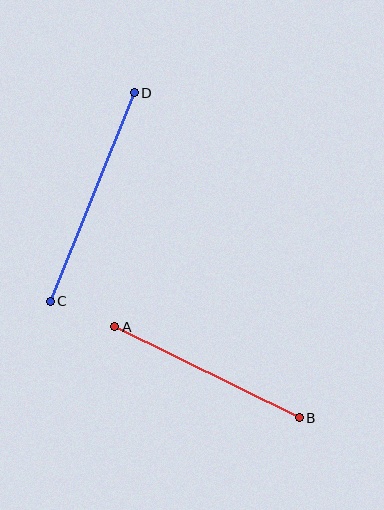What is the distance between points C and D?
The distance is approximately 225 pixels.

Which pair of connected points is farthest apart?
Points C and D are farthest apart.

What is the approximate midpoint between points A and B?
The midpoint is at approximately (207, 372) pixels.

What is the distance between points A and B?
The distance is approximately 206 pixels.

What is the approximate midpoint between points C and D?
The midpoint is at approximately (92, 197) pixels.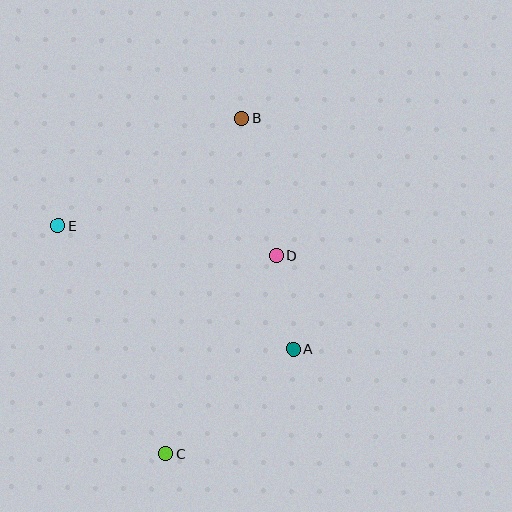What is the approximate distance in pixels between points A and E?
The distance between A and E is approximately 265 pixels.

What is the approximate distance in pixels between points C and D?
The distance between C and D is approximately 227 pixels.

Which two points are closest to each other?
Points A and D are closest to each other.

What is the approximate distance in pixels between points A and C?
The distance between A and C is approximately 165 pixels.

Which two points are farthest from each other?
Points B and C are farthest from each other.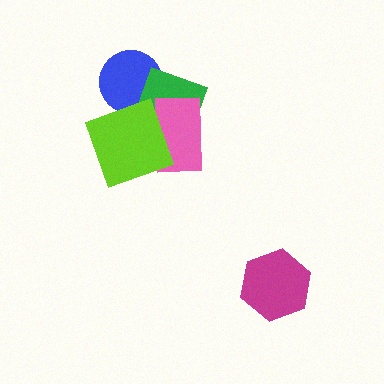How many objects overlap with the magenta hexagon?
0 objects overlap with the magenta hexagon.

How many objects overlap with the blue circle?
2 objects overlap with the blue circle.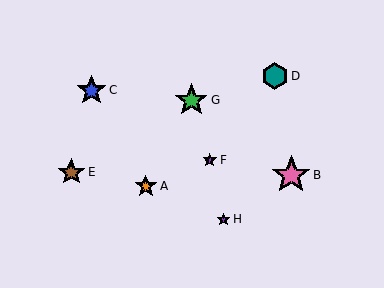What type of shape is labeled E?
Shape E is a brown star.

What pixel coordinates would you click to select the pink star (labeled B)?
Click at (291, 175) to select the pink star B.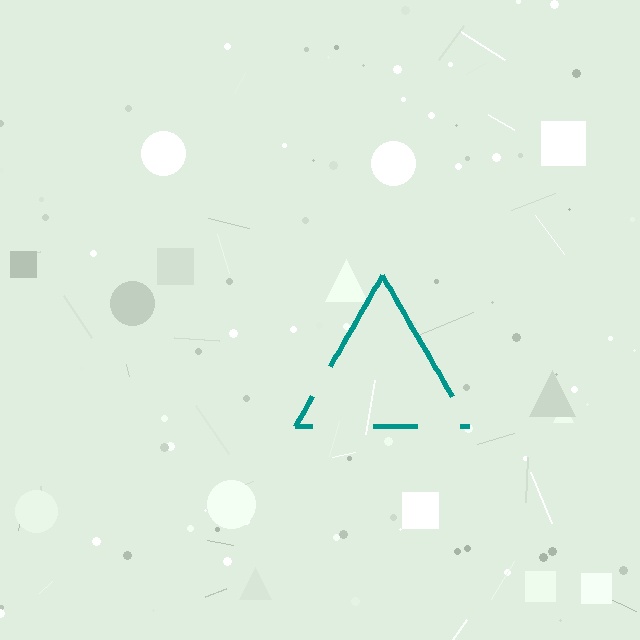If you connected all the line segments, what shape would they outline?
They would outline a triangle.